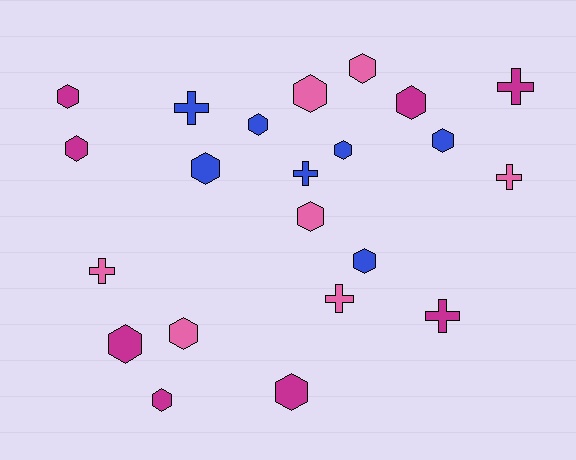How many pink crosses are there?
There are 3 pink crosses.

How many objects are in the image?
There are 22 objects.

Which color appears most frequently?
Magenta, with 8 objects.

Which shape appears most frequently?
Hexagon, with 15 objects.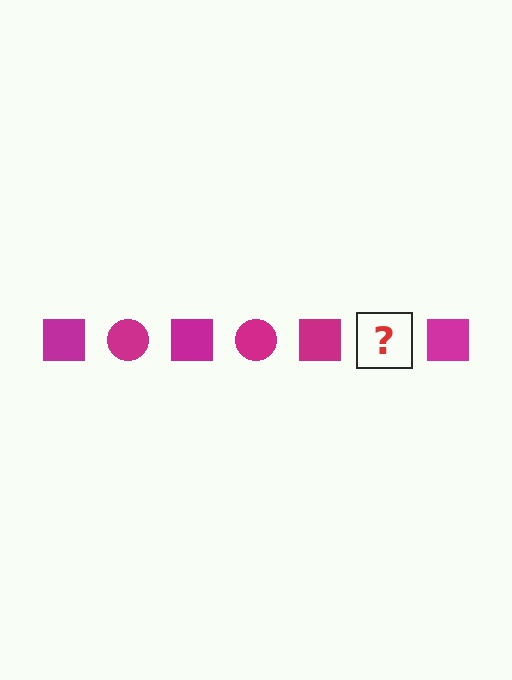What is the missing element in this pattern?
The missing element is a magenta circle.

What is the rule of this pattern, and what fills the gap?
The rule is that the pattern cycles through square, circle shapes in magenta. The gap should be filled with a magenta circle.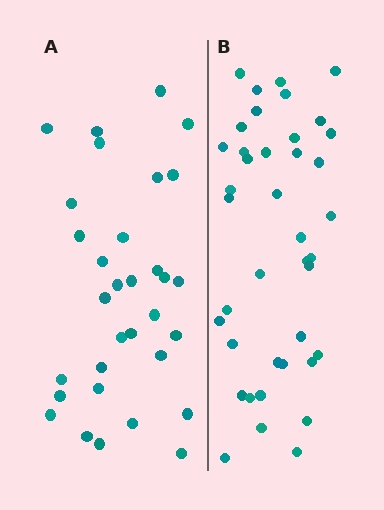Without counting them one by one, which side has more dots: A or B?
Region B (the right region) has more dots.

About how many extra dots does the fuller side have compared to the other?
Region B has roughly 8 or so more dots than region A.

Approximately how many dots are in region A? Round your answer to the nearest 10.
About 30 dots. (The exact count is 32, which rounds to 30.)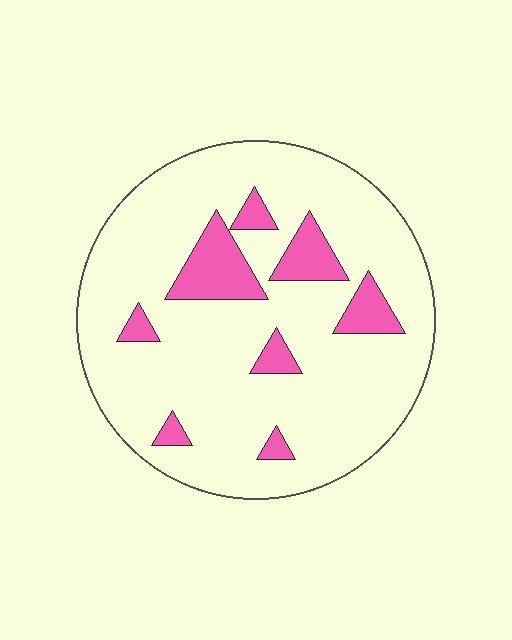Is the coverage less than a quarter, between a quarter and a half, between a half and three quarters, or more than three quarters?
Less than a quarter.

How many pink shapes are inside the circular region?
8.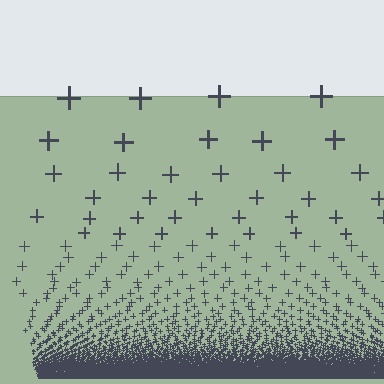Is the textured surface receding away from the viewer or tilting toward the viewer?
The surface appears to tilt toward the viewer. Texture elements get larger and sparser toward the top.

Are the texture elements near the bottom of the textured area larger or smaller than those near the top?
Smaller. The gradient is inverted — elements near the bottom are smaller and denser.